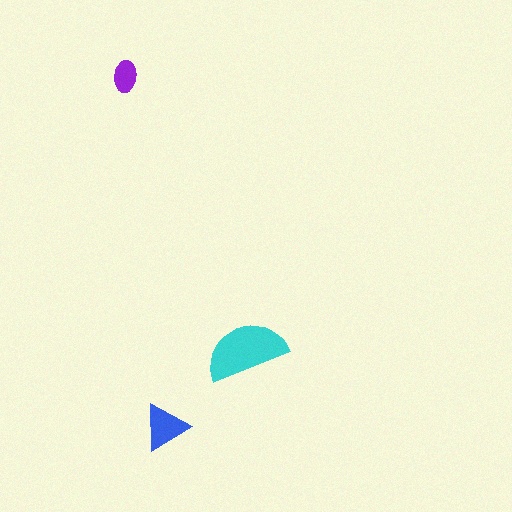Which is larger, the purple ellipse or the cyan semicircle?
The cyan semicircle.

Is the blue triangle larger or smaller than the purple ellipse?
Larger.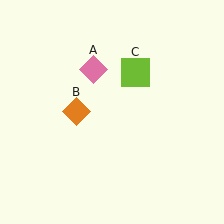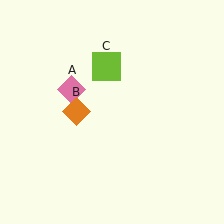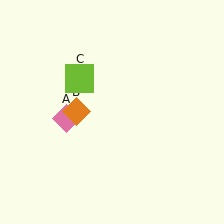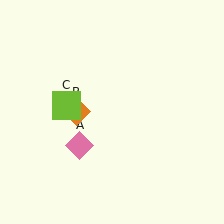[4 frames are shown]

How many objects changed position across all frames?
2 objects changed position: pink diamond (object A), lime square (object C).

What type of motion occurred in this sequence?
The pink diamond (object A), lime square (object C) rotated counterclockwise around the center of the scene.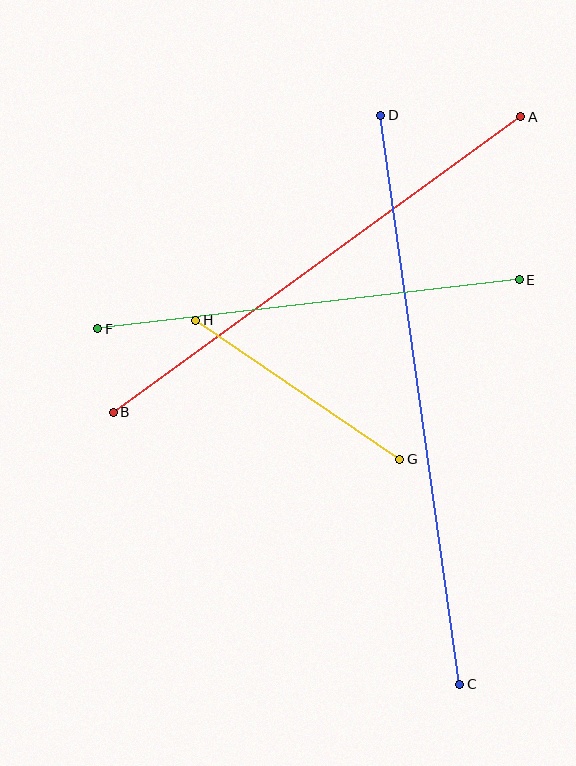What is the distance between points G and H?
The distance is approximately 247 pixels.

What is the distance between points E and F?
The distance is approximately 424 pixels.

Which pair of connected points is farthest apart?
Points C and D are farthest apart.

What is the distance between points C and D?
The distance is approximately 574 pixels.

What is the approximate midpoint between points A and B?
The midpoint is at approximately (317, 265) pixels.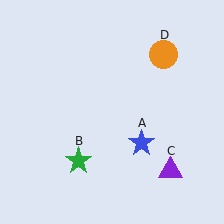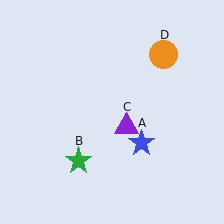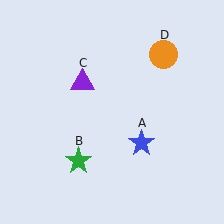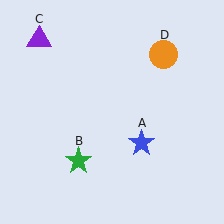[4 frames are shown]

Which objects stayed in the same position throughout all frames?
Blue star (object A) and green star (object B) and orange circle (object D) remained stationary.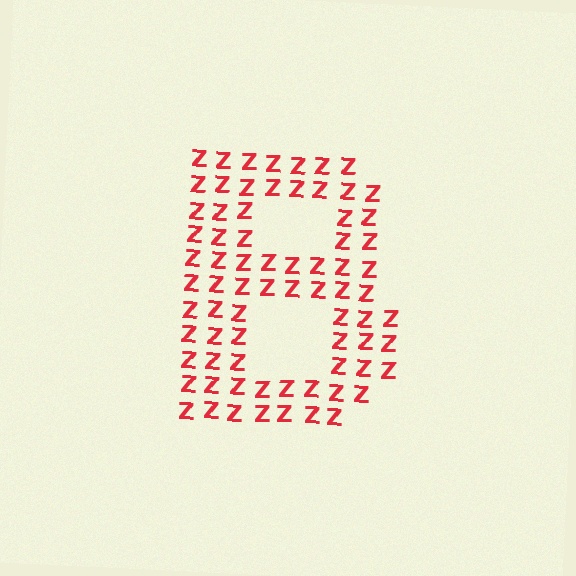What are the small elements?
The small elements are letter Z's.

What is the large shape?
The large shape is the letter B.